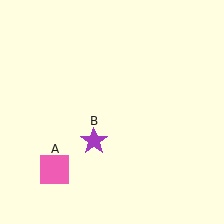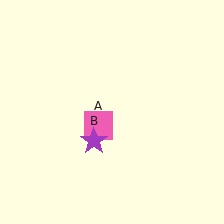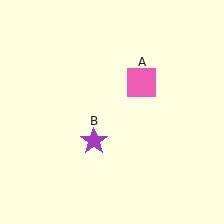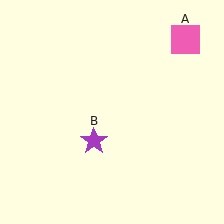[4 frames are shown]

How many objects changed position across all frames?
1 object changed position: pink square (object A).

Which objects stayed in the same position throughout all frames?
Purple star (object B) remained stationary.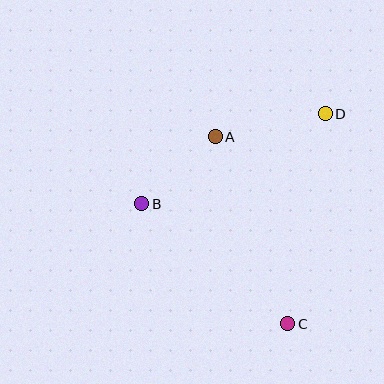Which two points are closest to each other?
Points A and B are closest to each other.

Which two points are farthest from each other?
Points C and D are farthest from each other.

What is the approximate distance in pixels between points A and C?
The distance between A and C is approximately 201 pixels.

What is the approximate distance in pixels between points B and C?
The distance between B and C is approximately 189 pixels.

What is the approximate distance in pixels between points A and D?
The distance between A and D is approximately 112 pixels.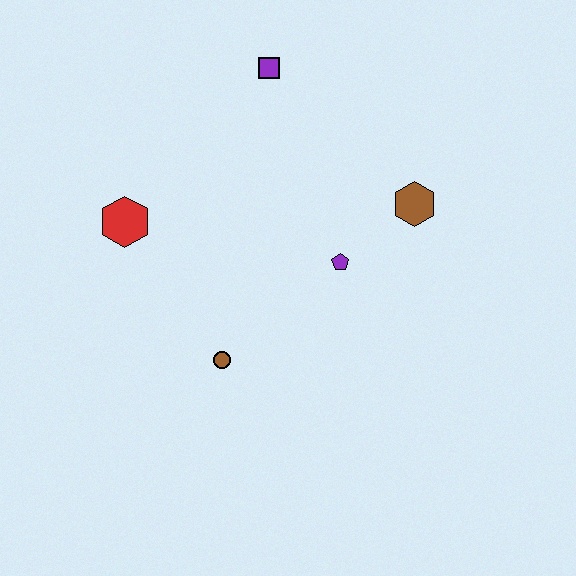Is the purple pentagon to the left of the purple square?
No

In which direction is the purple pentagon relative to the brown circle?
The purple pentagon is to the right of the brown circle.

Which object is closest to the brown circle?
The purple pentagon is closest to the brown circle.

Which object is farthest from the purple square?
The brown circle is farthest from the purple square.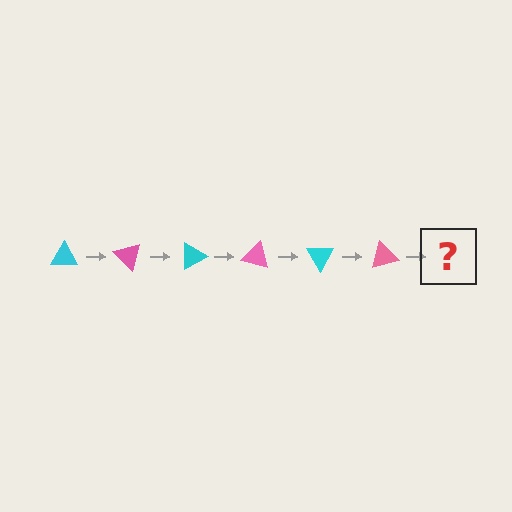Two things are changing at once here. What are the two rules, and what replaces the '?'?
The two rules are that it rotates 45 degrees each step and the color cycles through cyan and pink. The '?' should be a cyan triangle, rotated 270 degrees from the start.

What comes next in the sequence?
The next element should be a cyan triangle, rotated 270 degrees from the start.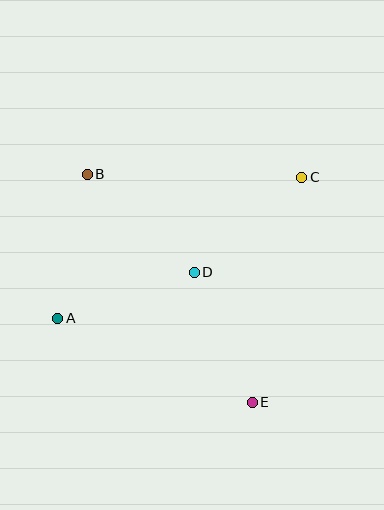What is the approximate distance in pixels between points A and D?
The distance between A and D is approximately 144 pixels.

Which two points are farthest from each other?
Points A and C are farthest from each other.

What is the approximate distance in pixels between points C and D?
The distance between C and D is approximately 144 pixels.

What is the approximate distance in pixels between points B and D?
The distance between B and D is approximately 145 pixels.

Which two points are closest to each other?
Points D and E are closest to each other.